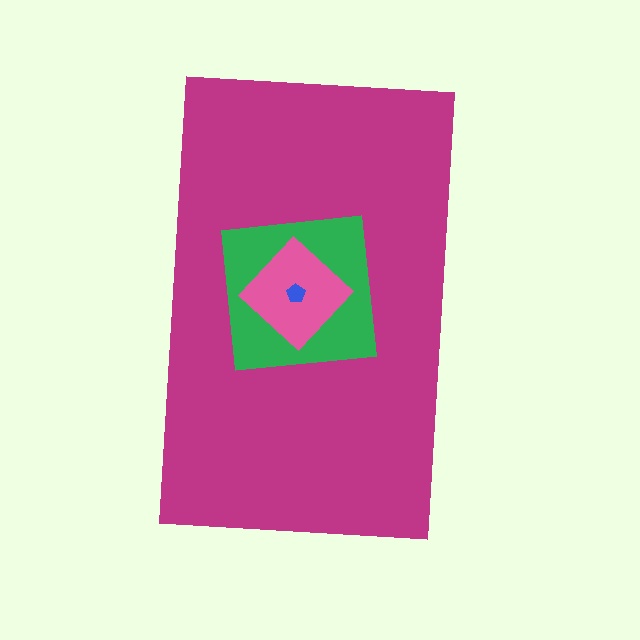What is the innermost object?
The blue pentagon.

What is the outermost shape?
The magenta rectangle.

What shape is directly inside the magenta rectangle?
The green square.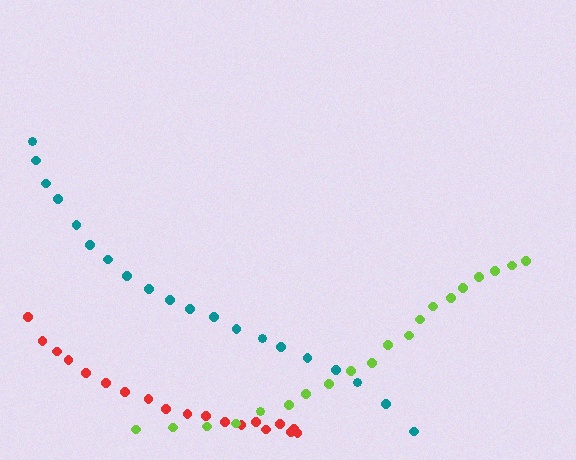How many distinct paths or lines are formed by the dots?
There are 3 distinct paths.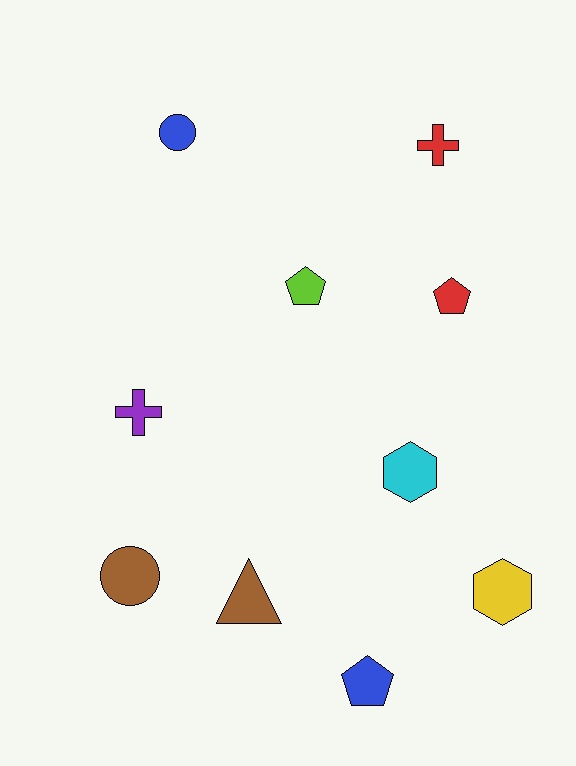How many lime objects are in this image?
There is 1 lime object.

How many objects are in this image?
There are 10 objects.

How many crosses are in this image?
There are 2 crosses.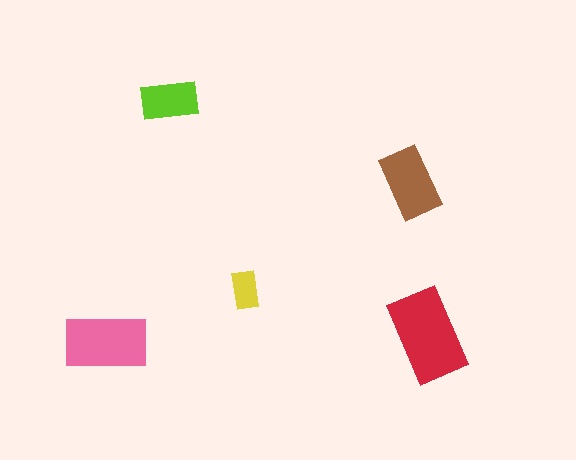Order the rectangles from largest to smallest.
the red one, the pink one, the brown one, the lime one, the yellow one.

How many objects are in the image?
There are 5 objects in the image.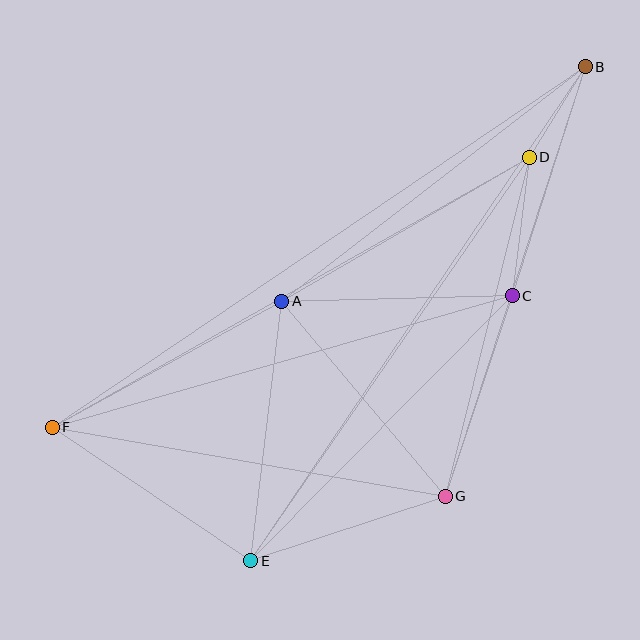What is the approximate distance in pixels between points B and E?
The distance between B and E is approximately 597 pixels.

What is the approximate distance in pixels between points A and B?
The distance between A and B is approximately 384 pixels.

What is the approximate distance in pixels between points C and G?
The distance between C and G is approximately 211 pixels.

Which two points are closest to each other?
Points B and D are closest to each other.